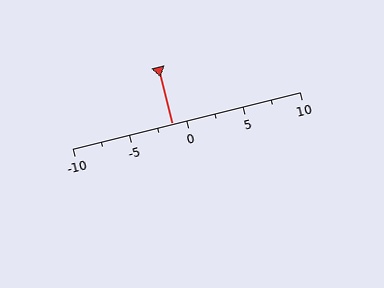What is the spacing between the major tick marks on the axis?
The major ticks are spaced 5 apart.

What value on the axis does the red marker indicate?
The marker indicates approximately -1.2.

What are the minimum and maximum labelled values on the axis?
The axis runs from -10 to 10.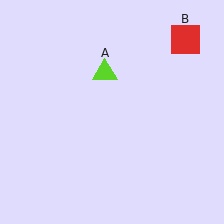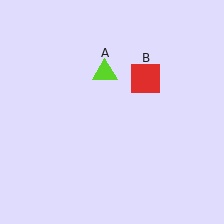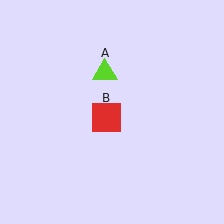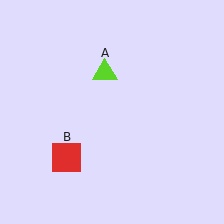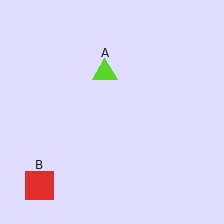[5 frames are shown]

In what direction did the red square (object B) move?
The red square (object B) moved down and to the left.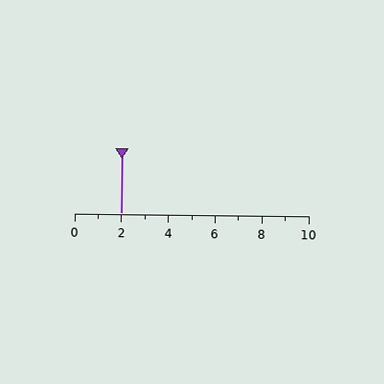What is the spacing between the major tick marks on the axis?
The major ticks are spaced 2 apart.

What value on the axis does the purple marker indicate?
The marker indicates approximately 2.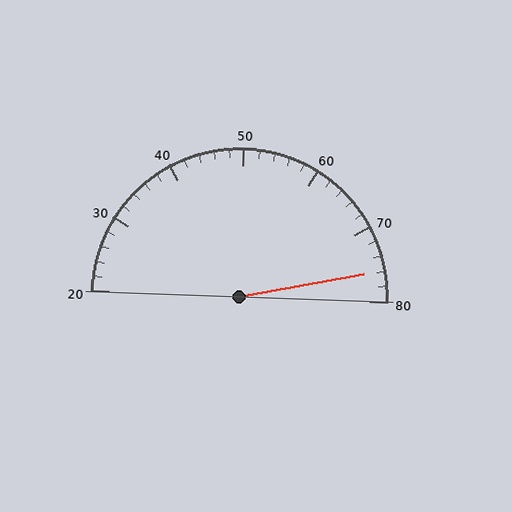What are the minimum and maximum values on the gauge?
The gauge ranges from 20 to 80.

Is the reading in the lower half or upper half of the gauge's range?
The reading is in the upper half of the range (20 to 80).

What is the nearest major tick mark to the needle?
The nearest major tick mark is 80.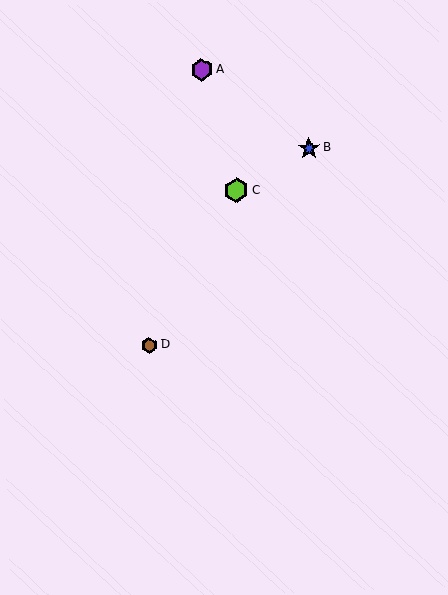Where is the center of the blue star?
The center of the blue star is at (309, 148).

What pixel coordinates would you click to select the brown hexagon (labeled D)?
Click at (149, 345) to select the brown hexagon D.